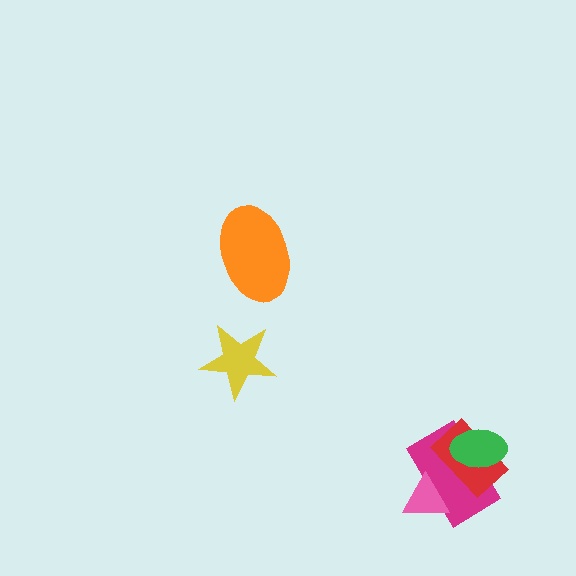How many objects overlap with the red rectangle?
2 objects overlap with the red rectangle.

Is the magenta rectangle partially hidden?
Yes, it is partially covered by another shape.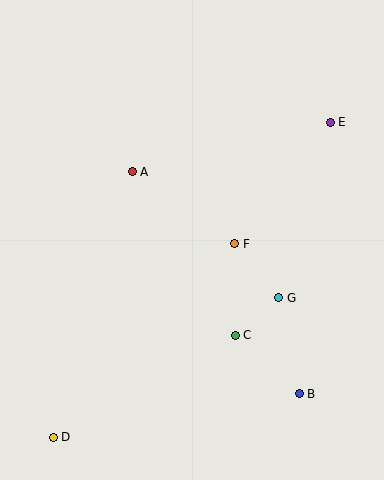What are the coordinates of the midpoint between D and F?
The midpoint between D and F is at (144, 341).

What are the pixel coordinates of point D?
Point D is at (53, 437).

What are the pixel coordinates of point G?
Point G is at (279, 298).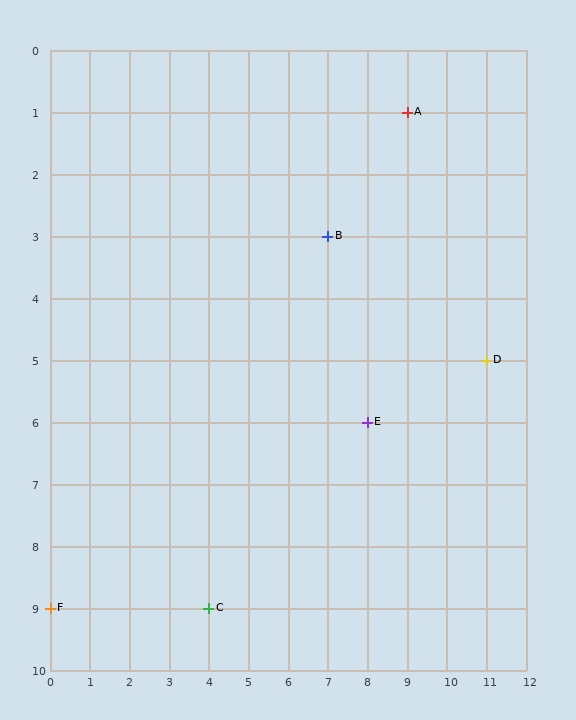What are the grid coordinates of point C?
Point C is at grid coordinates (4, 9).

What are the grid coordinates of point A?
Point A is at grid coordinates (9, 1).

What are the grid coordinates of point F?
Point F is at grid coordinates (0, 9).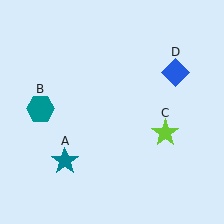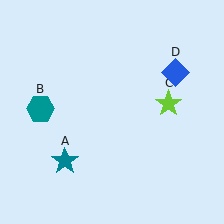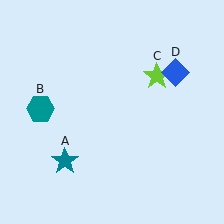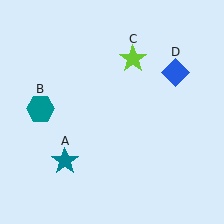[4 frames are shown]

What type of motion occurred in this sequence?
The lime star (object C) rotated counterclockwise around the center of the scene.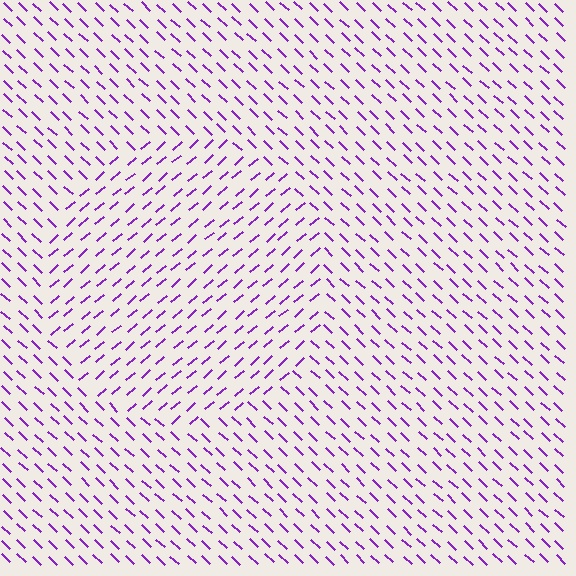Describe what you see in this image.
The image is filled with small purple line segments. A circle region in the image has lines oriented differently from the surrounding lines, creating a visible texture boundary.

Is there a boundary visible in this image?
Yes, there is a texture boundary formed by a change in line orientation.